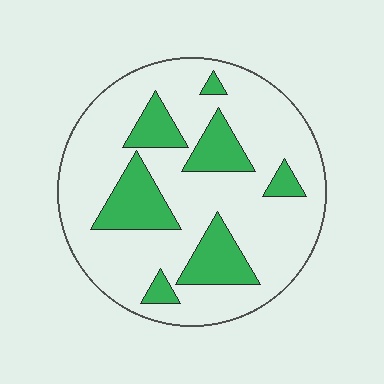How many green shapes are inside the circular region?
7.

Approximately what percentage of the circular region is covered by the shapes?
Approximately 25%.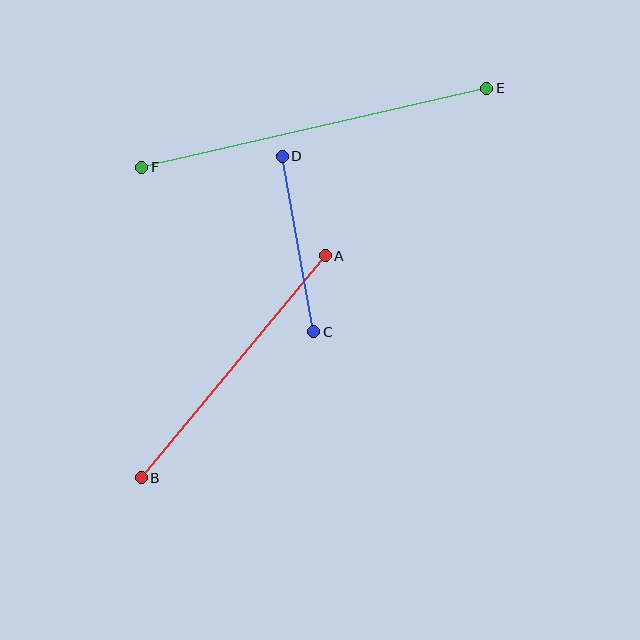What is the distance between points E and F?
The distance is approximately 354 pixels.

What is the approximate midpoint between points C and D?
The midpoint is at approximately (298, 244) pixels.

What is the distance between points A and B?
The distance is approximately 288 pixels.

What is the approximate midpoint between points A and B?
The midpoint is at approximately (233, 367) pixels.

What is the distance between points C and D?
The distance is approximately 178 pixels.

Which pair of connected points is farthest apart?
Points E and F are farthest apart.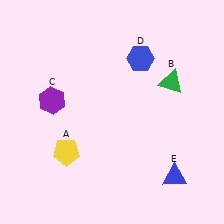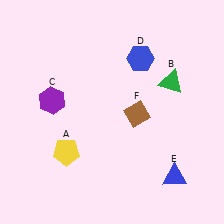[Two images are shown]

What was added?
A brown diamond (F) was added in Image 2.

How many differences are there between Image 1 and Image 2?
There is 1 difference between the two images.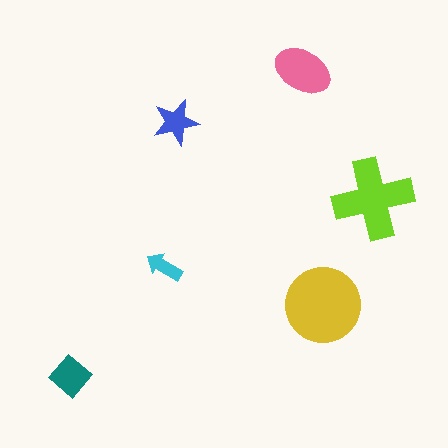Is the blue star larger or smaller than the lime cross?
Smaller.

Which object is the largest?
The yellow circle.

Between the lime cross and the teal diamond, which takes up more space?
The lime cross.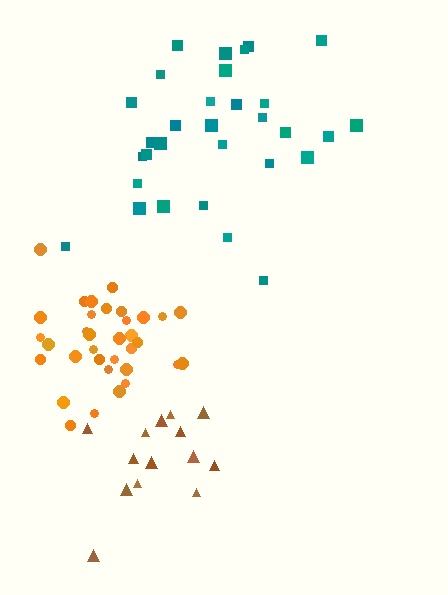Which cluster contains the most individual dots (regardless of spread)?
Orange (34).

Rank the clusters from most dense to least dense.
orange, brown, teal.